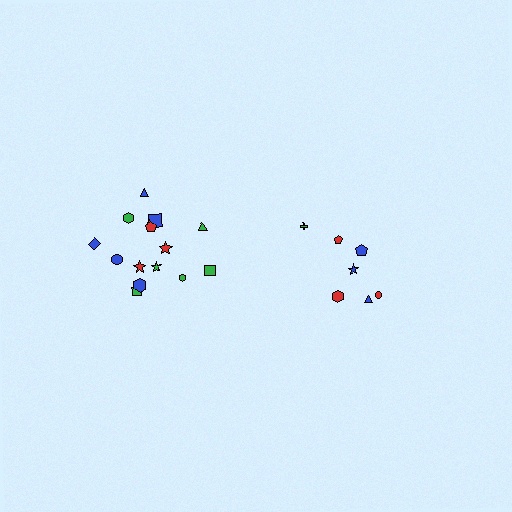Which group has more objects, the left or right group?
The left group.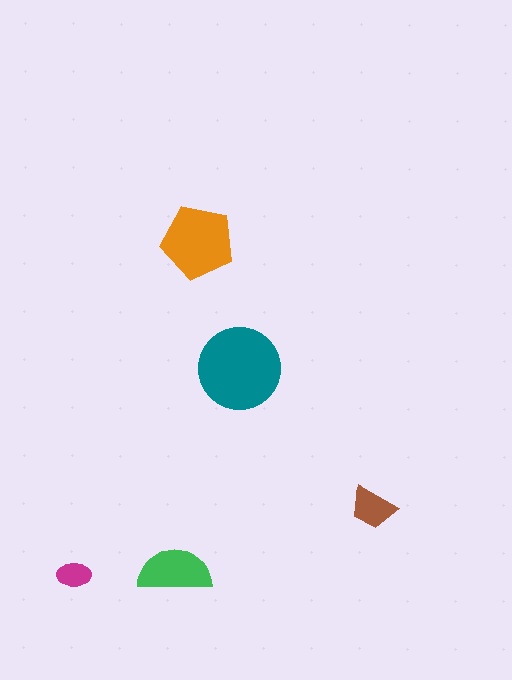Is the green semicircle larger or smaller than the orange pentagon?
Smaller.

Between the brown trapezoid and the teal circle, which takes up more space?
The teal circle.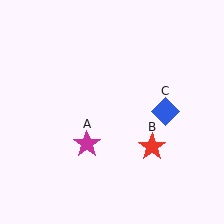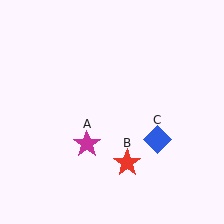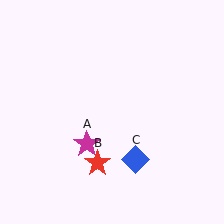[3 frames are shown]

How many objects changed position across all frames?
2 objects changed position: red star (object B), blue diamond (object C).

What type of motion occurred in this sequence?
The red star (object B), blue diamond (object C) rotated clockwise around the center of the scene.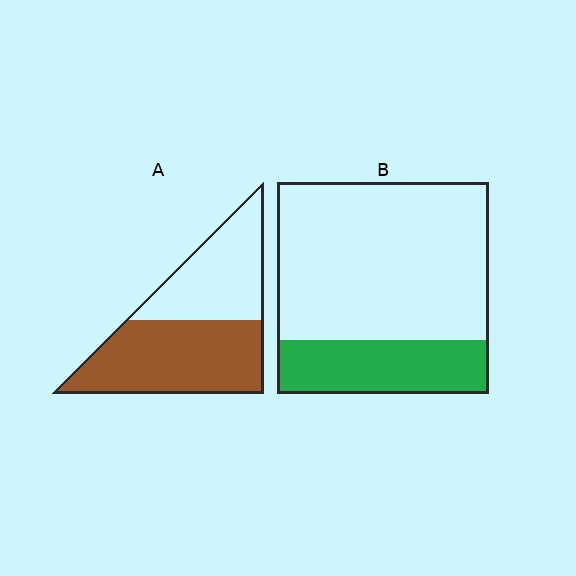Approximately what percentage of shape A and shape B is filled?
A is approximately 60% and B is approximately 25%.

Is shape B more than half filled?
No.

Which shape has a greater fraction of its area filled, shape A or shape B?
Shape A.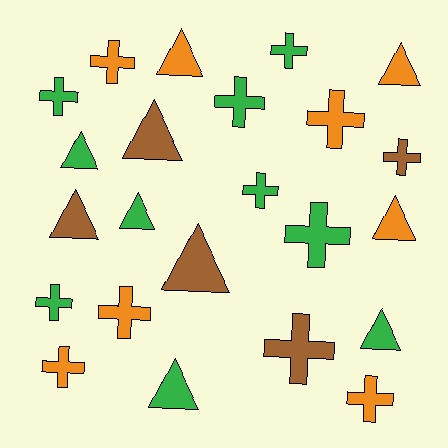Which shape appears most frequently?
Cross, with 13 objects.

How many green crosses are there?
There are 6 green crosses.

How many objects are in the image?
There are 23 objects.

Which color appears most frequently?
Green, with 10 objects.